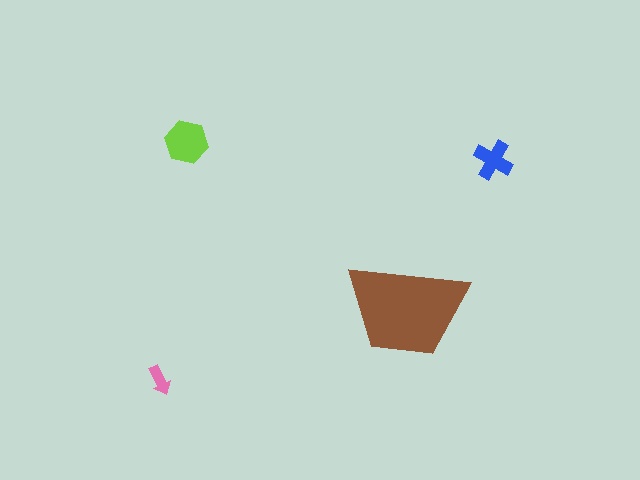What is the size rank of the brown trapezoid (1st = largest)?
1st.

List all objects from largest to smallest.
The brown trapezoid, the lime hexagon, the blue cross, the pink arrow.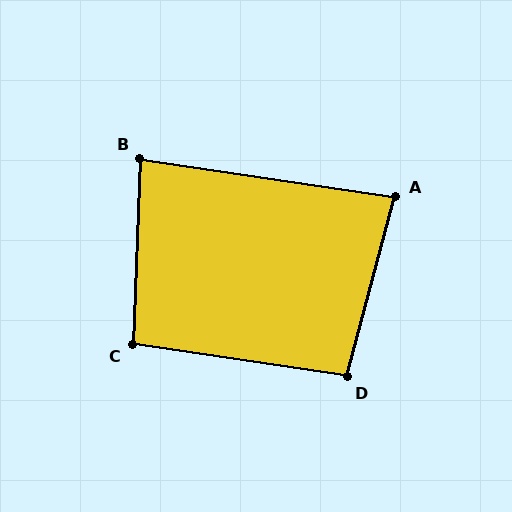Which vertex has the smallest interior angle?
A, at approximately 84 degrees.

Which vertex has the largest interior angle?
C, at approximately 96 degrees.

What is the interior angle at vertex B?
Approximately 84 degrees (acute).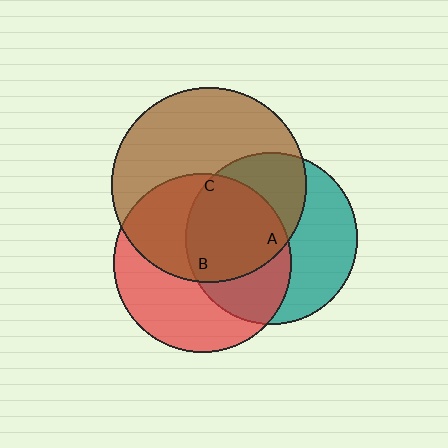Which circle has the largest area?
Circle C (brown).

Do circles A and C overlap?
Yes.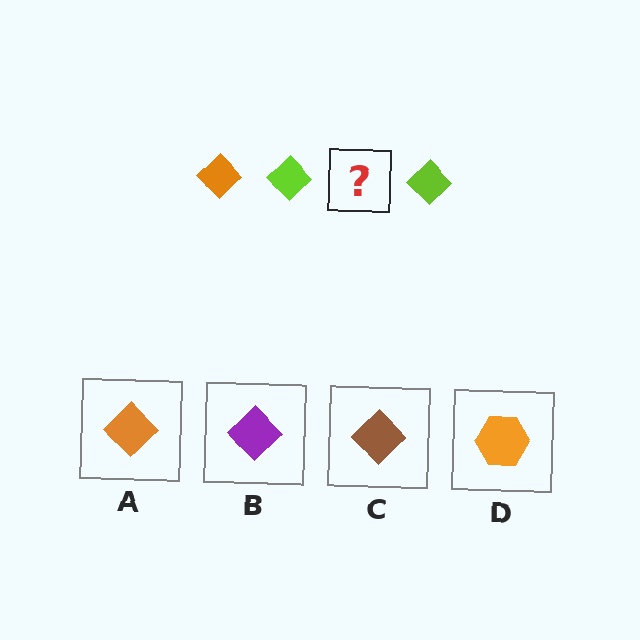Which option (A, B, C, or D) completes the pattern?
A.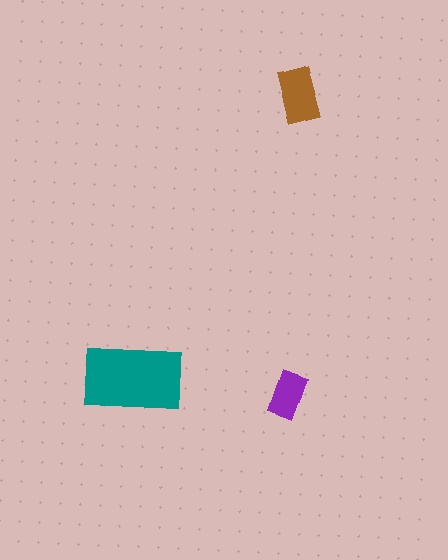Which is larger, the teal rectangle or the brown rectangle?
The teal one.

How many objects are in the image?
There are 3 objects in the image.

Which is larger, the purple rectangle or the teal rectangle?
The teal one.